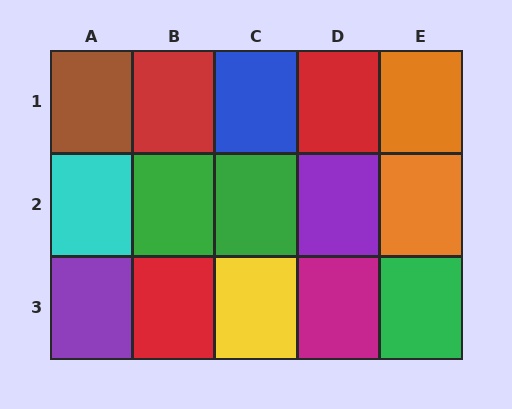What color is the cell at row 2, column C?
Green.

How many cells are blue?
1 cell is blue.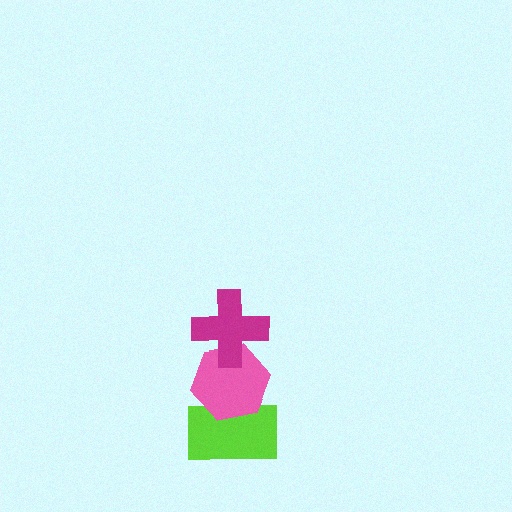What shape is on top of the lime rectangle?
The pink hexagon is on top of the lime rectangle.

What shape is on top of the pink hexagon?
The magenta cross is on top of the pink hexagon.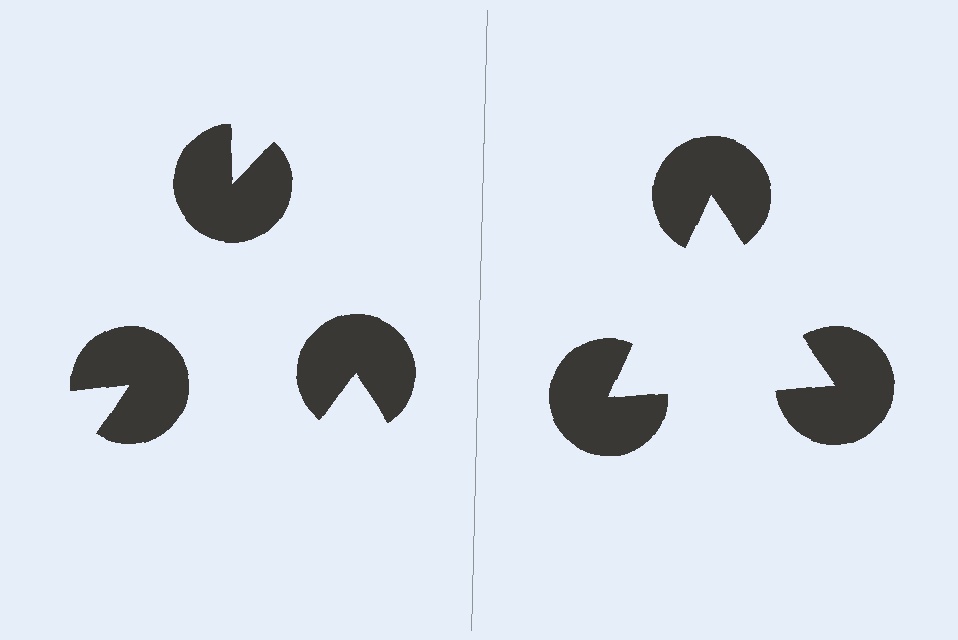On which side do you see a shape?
An illusory triangle appears on the right side. On the left side the wedge cuts are rotated, so no coherent shape forms.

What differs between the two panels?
The pac-man discs are positioned identically on both sides; only the wedge orientations differ. On the right they align to a triangle; on the left they are misaligned.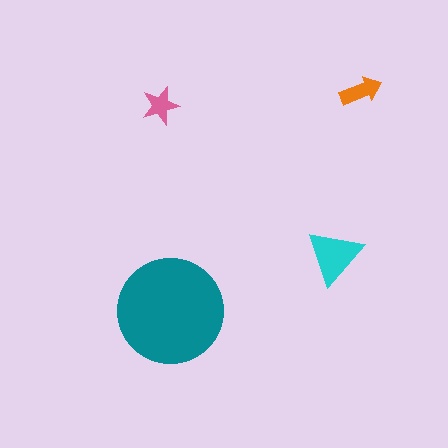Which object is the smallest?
The pink star.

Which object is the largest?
The teal circle.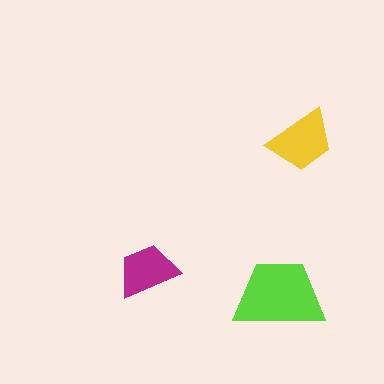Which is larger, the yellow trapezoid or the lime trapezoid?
The lime one.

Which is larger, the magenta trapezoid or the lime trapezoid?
The lime one.